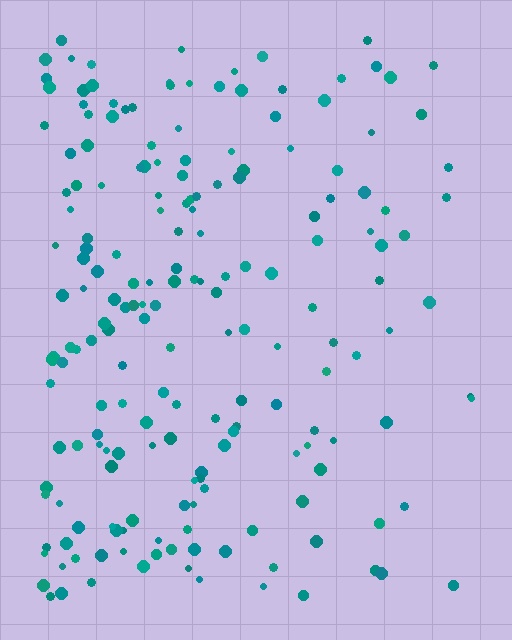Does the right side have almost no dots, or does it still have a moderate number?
Still a moderate number, just noticeably fewer than the left.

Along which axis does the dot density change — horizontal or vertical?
Horizontal.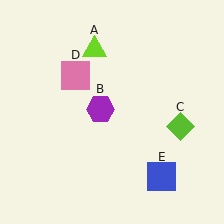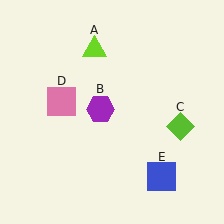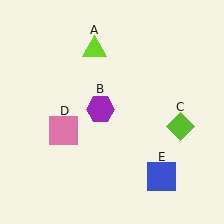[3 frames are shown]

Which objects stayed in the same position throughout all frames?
Lime triangle (object A) and purple hexagon (object B) and lime diamond (object C) and blue square (object E) remained stationary.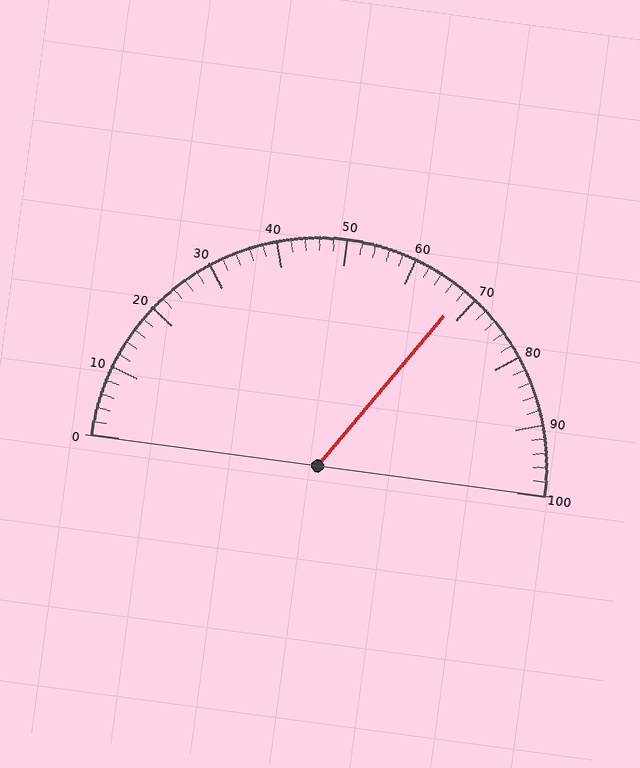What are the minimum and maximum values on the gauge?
The gauge ranges from 0 to 100.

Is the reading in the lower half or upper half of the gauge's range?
The reading is in the upper half of the range (0 to 100).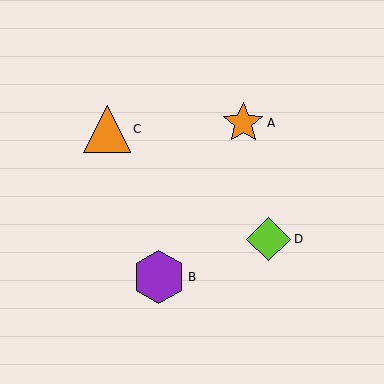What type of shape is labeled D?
Shape D is a lime diamond.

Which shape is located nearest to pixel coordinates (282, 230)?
The lime diamond (labeled D) at (269, 239) is nearest to that location.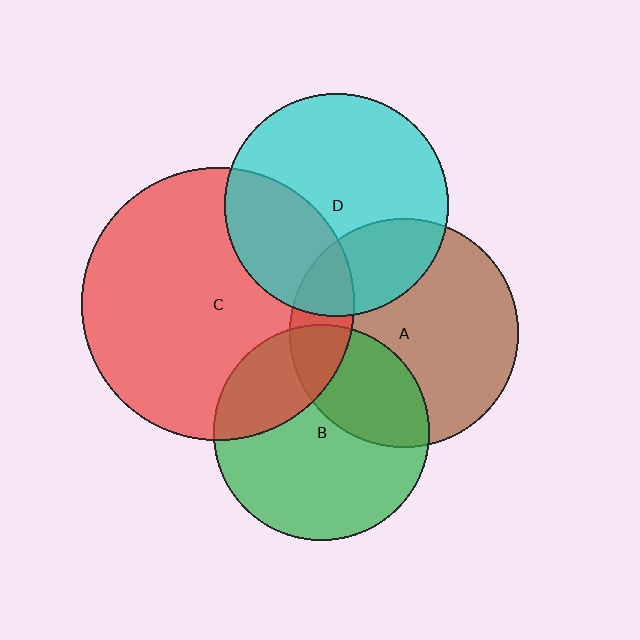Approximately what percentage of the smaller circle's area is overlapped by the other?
Approximately 15%.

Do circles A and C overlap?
Yes.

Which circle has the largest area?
Circle C (red).